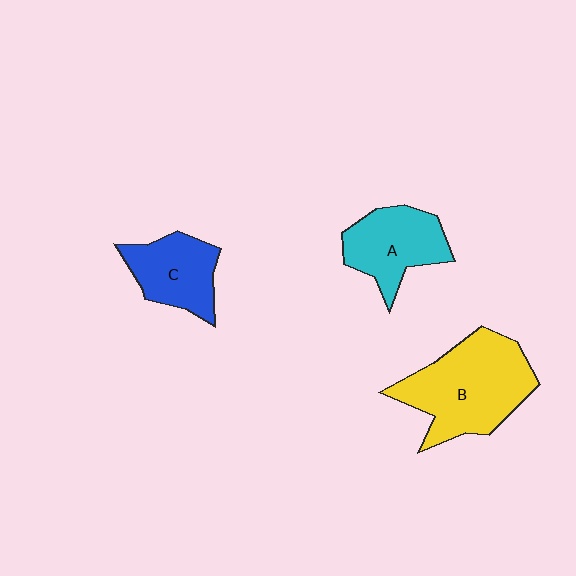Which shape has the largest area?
Shape B (yellow).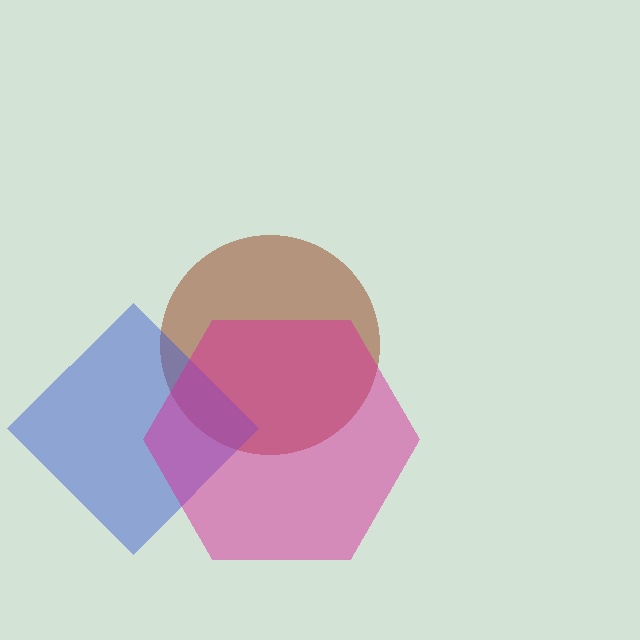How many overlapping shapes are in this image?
There are 3 overlapping shapes in the image.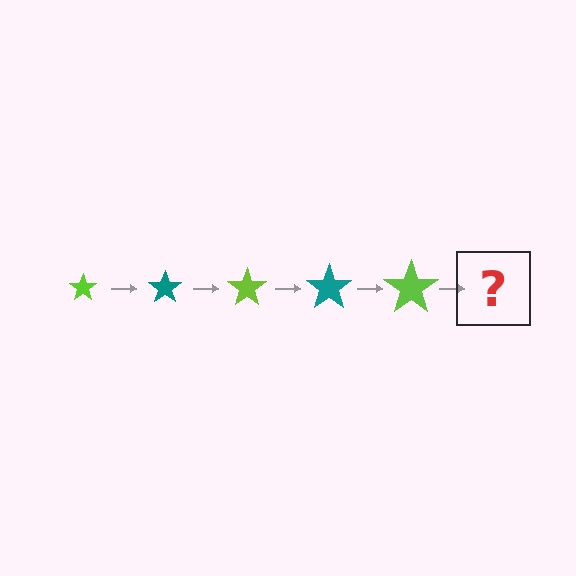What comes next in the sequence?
The next element should be a teal star, larger than the previous one.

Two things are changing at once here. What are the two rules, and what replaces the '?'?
The two rules are that the star grows larger each step and the color cycles through lime and teal. The '?' should be a teal star, larger than the previous one.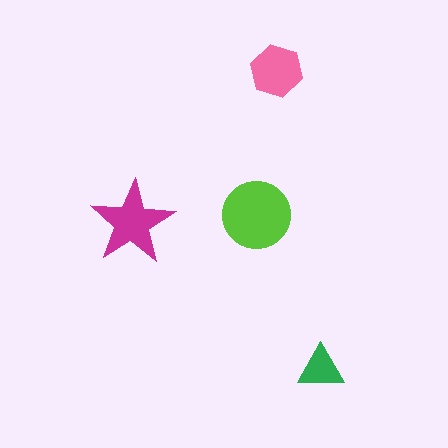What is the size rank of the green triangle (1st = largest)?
4th.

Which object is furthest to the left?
The magenta star is leftmost.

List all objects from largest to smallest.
The lime circle, the magenta star, the pink hexagon, the green triangle.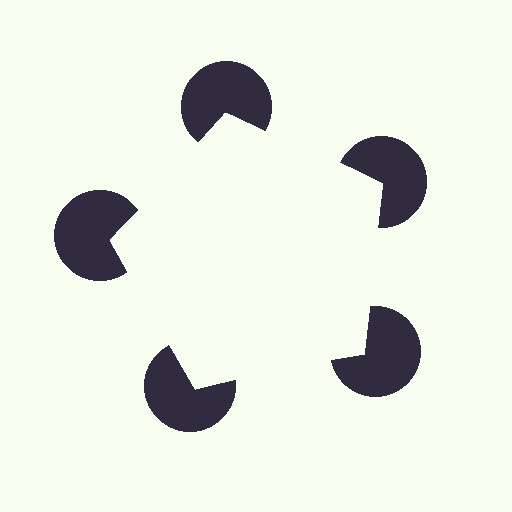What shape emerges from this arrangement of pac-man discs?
An illusory pentagon — its edges are inferred from the aligned wedge cuts in the pac-man discs, not physically drawn.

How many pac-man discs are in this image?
There are 5 — one at each vertex of the illusory pentagon.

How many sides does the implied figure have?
5 sides.